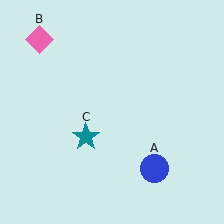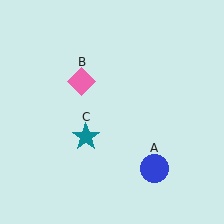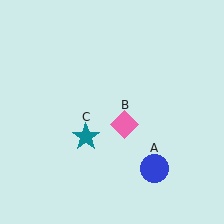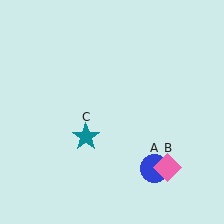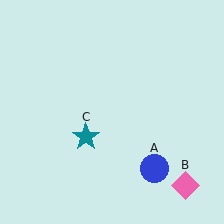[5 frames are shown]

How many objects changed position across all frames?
1 object changed position: pink diamond (object B).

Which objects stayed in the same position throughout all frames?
Blue circle (object A) and teal star (object C) remained stationary.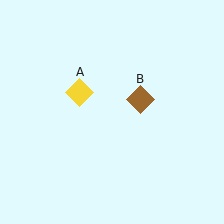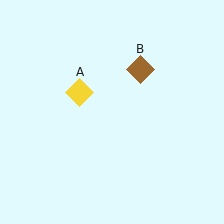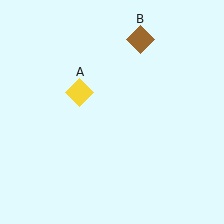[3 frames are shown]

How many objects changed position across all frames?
1 object changed position: brown diamond (object B).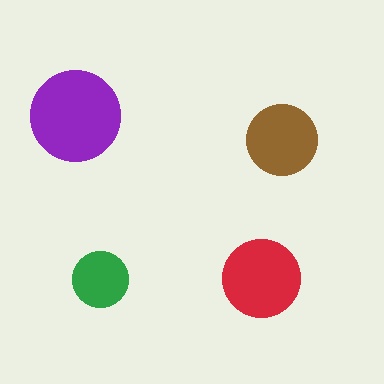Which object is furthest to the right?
The brown circle is rightmost.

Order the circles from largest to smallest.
the purple one, the red one, the brown one, the green one.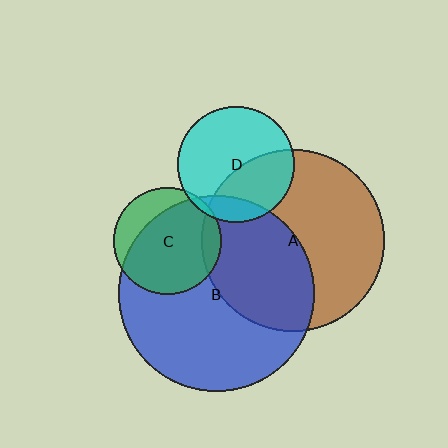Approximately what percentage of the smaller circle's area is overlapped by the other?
Approximately 5%.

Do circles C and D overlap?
Yes.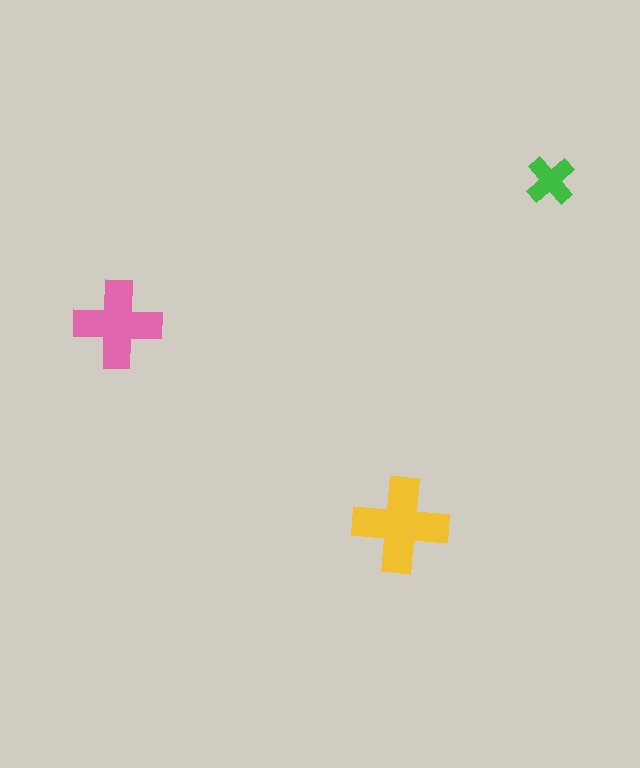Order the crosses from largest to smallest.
the yellow one, the pink one, the green one.